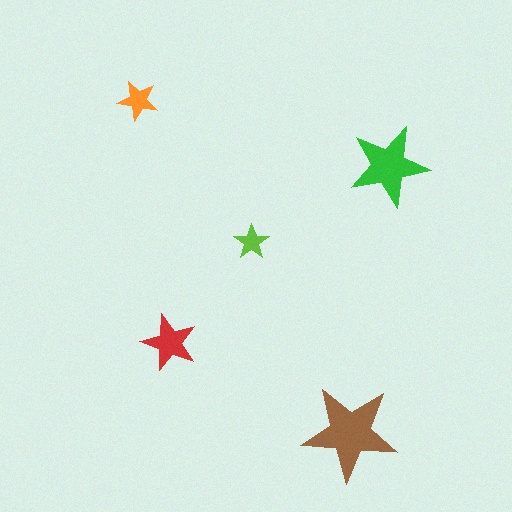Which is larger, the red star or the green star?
The green one.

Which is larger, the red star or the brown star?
The brown one.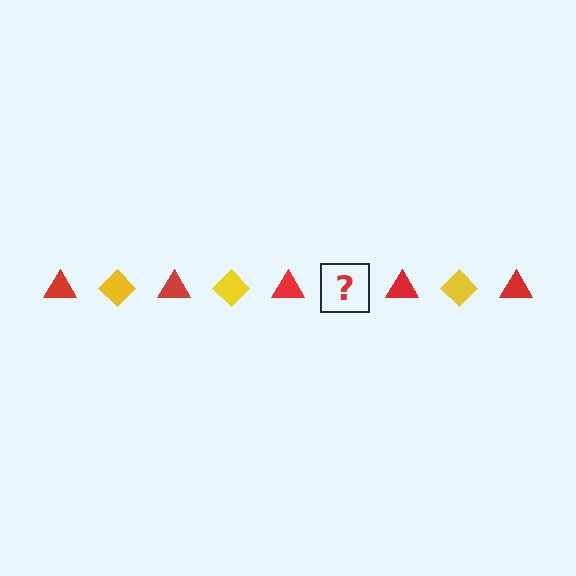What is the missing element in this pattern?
The missing element is a yellow diamond.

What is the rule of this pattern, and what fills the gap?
The rule is that the pattern alternates between red triangle and yellow diamond. The gap should be filled with a yellow diamond.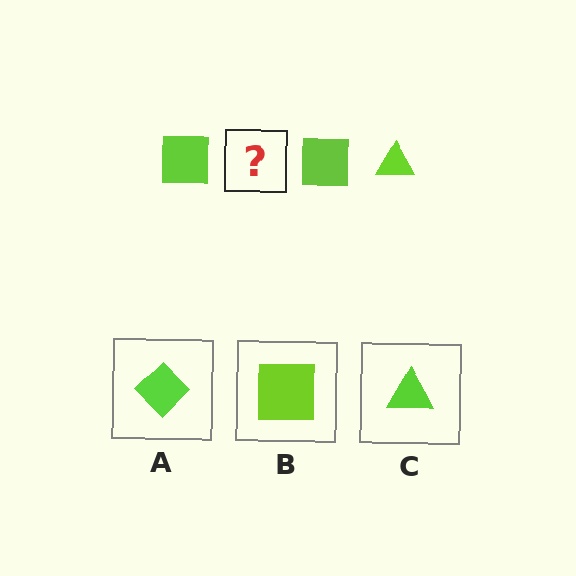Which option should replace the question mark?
Option C.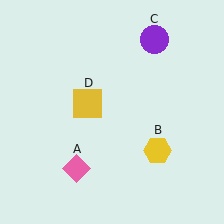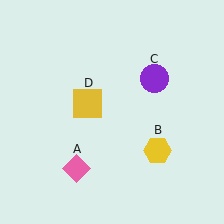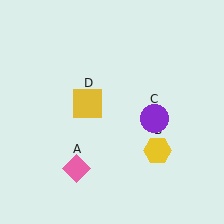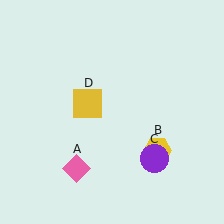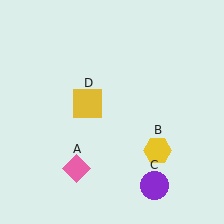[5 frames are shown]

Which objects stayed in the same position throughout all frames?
Pink diamond (object A) and yellow hexagon (object B) and yellow square (object D) remained stationary.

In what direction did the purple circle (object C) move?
The purple circle (object C) moved down.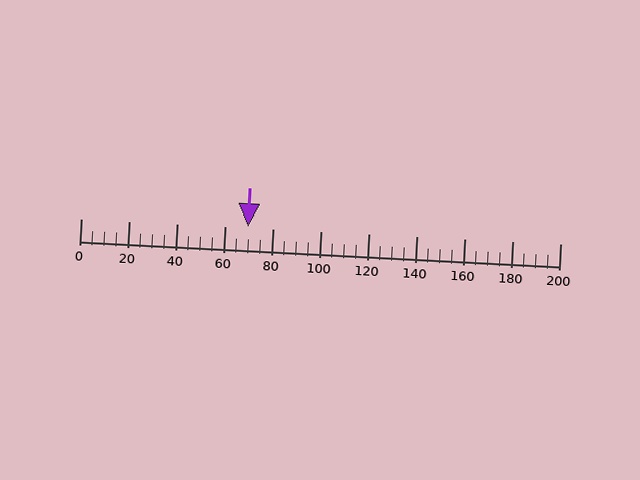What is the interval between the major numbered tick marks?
The major tick marks are spaced 20 units apart.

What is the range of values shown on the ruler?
The ruler shows values from 0 to 200.